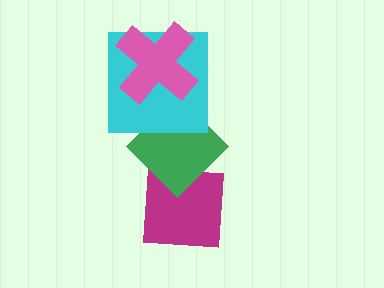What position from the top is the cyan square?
The cyan square is 2nd from the top.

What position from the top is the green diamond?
The green diamond is 3rd from the top.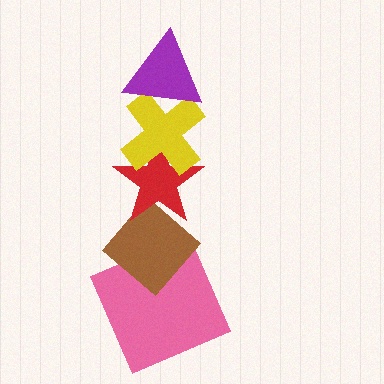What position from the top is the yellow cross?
The yellow cross is 2nd from the top.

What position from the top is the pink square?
The pink square is 5th from the top.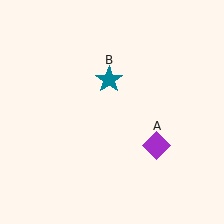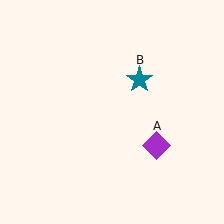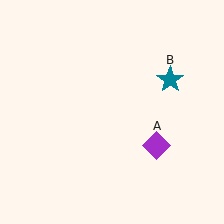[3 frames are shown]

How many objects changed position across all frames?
1 object changed position: teal star (object B).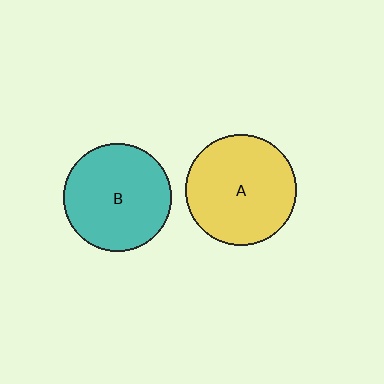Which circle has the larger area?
Circle A (yellow).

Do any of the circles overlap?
No, none of the circles overlap.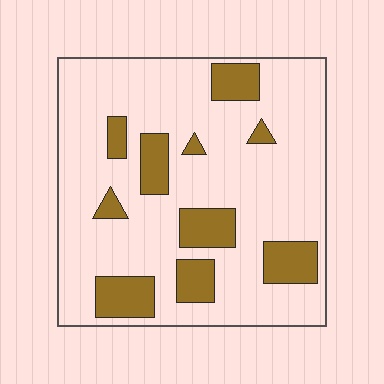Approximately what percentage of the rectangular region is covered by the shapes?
Approximately 20%.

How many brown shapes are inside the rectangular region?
10.